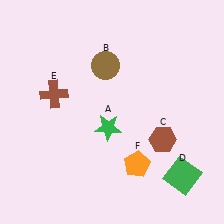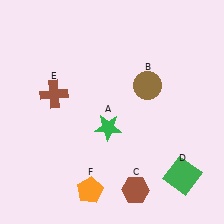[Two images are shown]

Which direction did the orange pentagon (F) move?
The orange pentagon (F) moved left.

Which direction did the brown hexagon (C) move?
The brown hexagon (C) moved down.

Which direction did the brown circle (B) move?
The brown circle (B) moved right.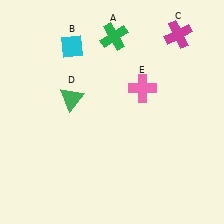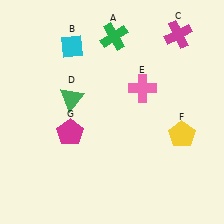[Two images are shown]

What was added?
A yellow pentagon (F), a magenta pentagon (G) were added in Image 2.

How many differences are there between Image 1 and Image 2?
There are 2 differences between the two images.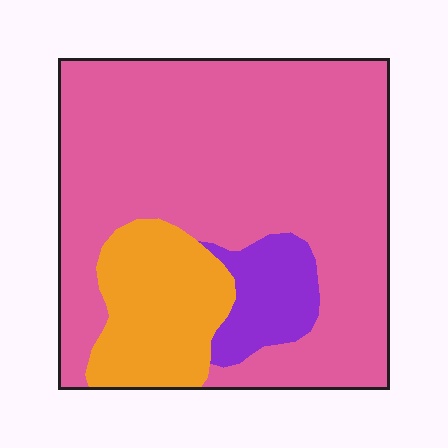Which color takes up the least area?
Purple, at roughly 10%.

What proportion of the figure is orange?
Orange takes up about one sixth (1/6) of the figure.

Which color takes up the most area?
Pink, at roughly 75%.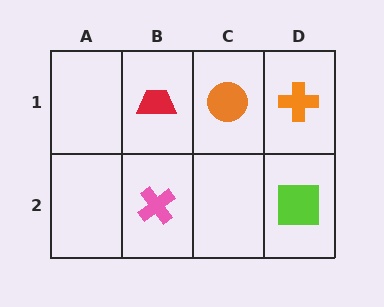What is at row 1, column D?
An orange cross.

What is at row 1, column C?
An orange circle.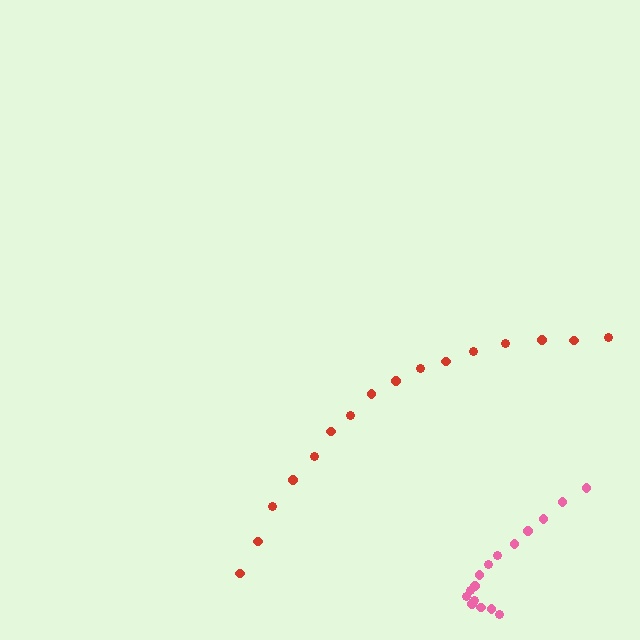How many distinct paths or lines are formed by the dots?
There are 2 distinct paths.